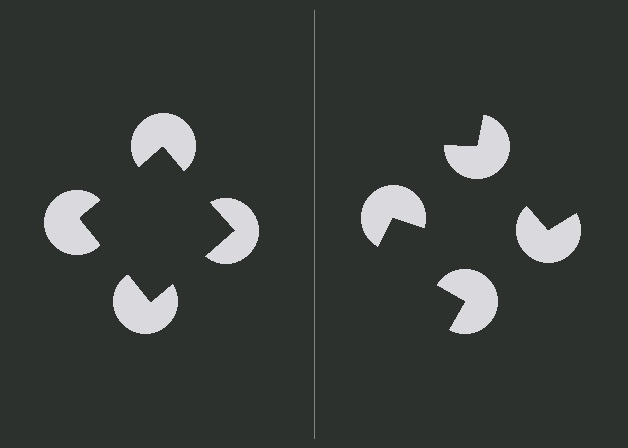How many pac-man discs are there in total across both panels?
8 — 4 on each side.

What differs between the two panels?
The pac-man discs are positioned identically on both sides; only the wedge orientations differ. On the left they align to a square; on the right they are misaligned.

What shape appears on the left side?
An illusory square.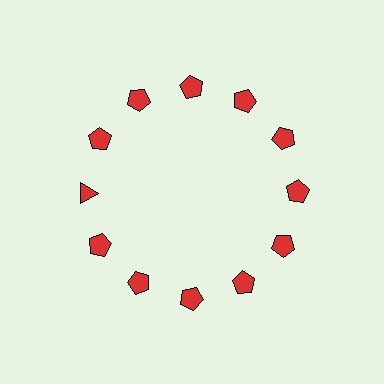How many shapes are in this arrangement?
There are 12 shapes arranged in a ring pattern.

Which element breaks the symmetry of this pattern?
The red triangle at roughly the 9 o'clock position breaks the symmetry. All other shapes are red pentagons.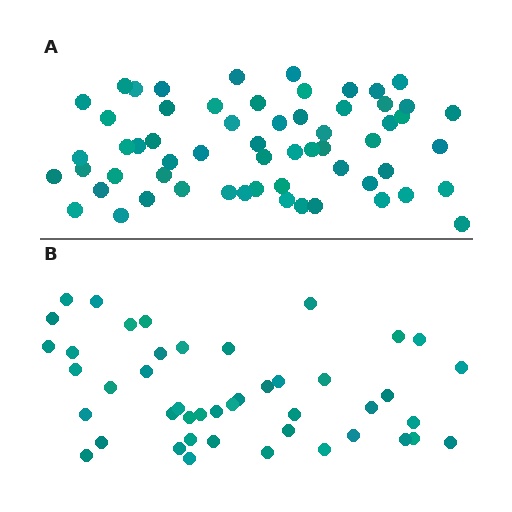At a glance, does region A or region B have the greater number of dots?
Region A (the top region) has more dots.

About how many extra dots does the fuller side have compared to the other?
Region A has approximately 15 more dots than region B.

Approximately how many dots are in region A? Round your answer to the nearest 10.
About 60 dots.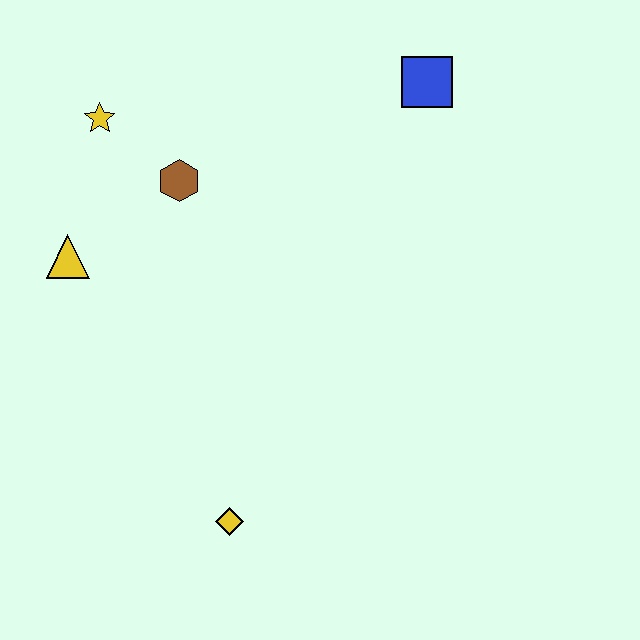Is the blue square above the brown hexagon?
Yes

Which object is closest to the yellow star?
The brown hexagon is closest to the yellow star.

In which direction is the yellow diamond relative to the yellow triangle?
The yellow diamond is below the yellow triangle.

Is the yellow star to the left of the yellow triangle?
No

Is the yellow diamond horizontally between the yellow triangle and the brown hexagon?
No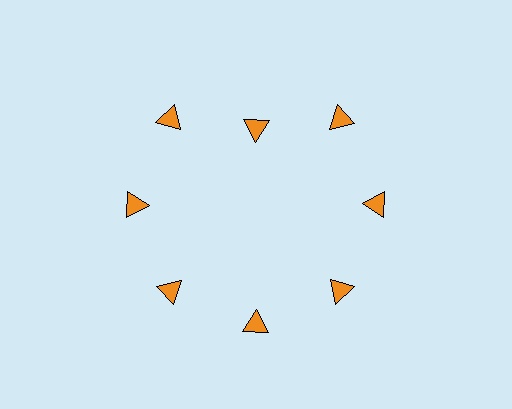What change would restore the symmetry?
The symmetry would be restored by moving it outward, back onto the ring so that all 8 triangles sit at equal angles and equal distance from the center.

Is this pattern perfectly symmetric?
No. The 8 orange triangles are arranged in a ring, but one element near the 12 o'clock position is pulled inward toward the center, breaking the 8-fold rotational symmetry.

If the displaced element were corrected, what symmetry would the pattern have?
It would have 8-fold rotational symmetry — the pattern would map onto itself every 45 degrees.